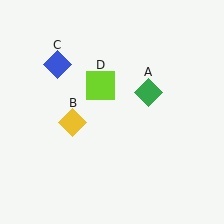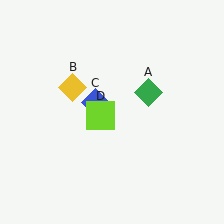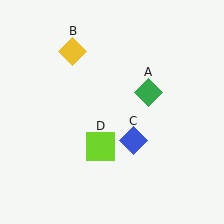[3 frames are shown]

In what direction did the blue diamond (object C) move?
The blue diamond (object C) moved down and to the right.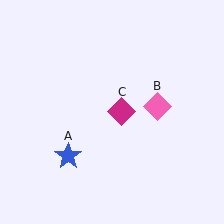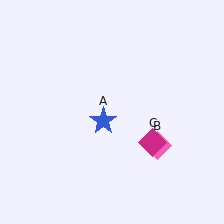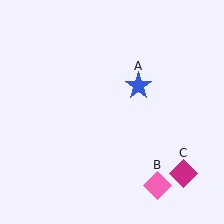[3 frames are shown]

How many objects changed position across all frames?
3 objects changed position: blue star (object A), pink diamond (object B), magenta diamond (object C).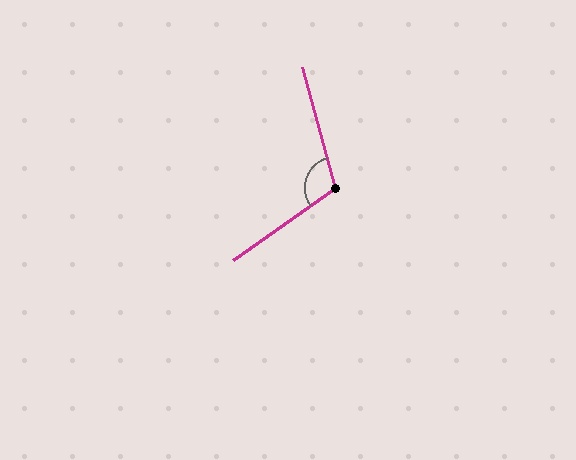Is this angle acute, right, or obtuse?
It is obtuse.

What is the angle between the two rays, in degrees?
Approximately 110 degrees.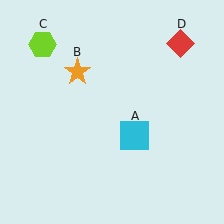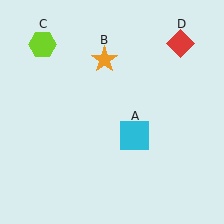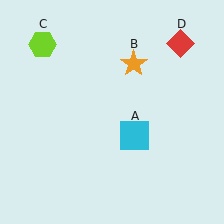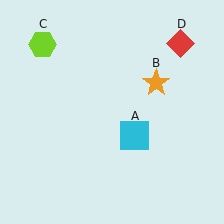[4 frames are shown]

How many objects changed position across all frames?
1 object changed position: orange star (object B).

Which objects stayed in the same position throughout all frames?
Cyan square (object A) and lime hexagon (object C) and red diamond (object D) remained stationary.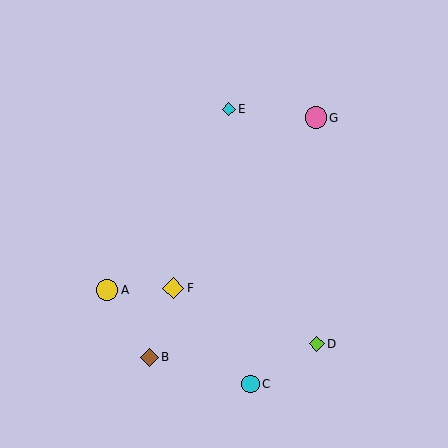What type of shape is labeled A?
Shape A is a yellow circle.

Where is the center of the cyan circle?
The center of the cyan circle is at (250, 384).